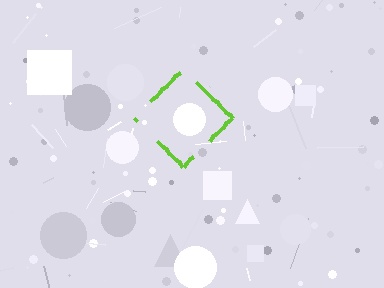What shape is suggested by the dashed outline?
The dashed outline suggests a diamond.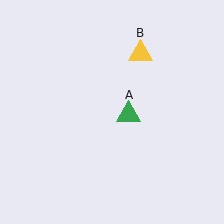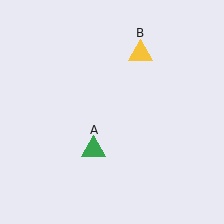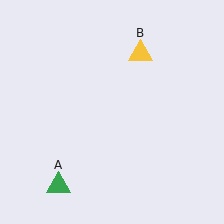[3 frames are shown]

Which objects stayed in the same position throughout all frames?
Yellow triangle (object B) remained stationary.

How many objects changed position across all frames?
1 object changed position: green triangle (object A).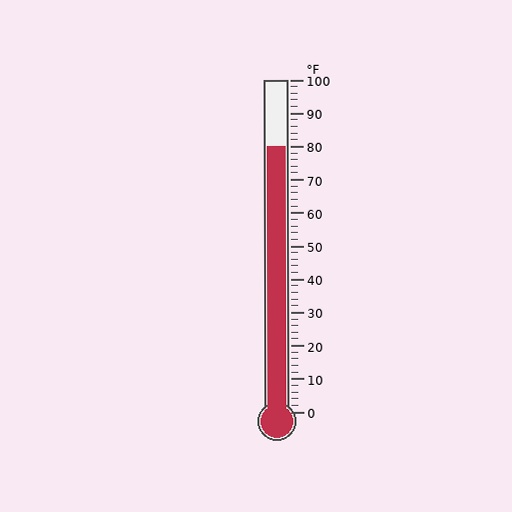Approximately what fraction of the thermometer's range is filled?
The thermometer is filled to approximately 80% of its range.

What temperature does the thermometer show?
The thermometer shows approximately 80°F.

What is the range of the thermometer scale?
The thermometer scale ranges from 0°F to 100°F.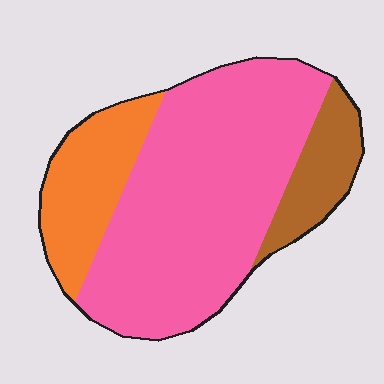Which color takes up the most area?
Pink, at roughly 65%.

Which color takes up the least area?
Brown, at roughly 15%.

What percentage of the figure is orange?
Orange takes up about one fifth (1/5) of the figure.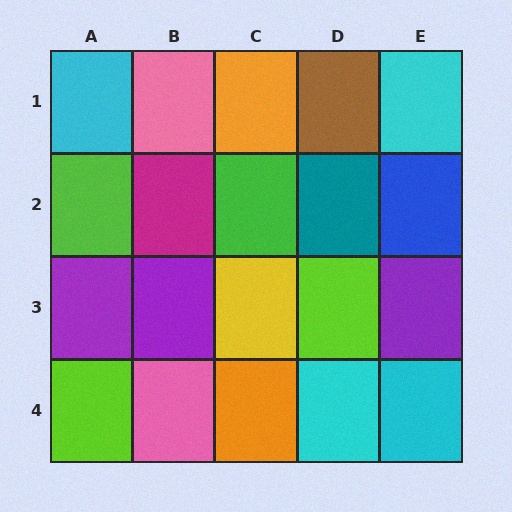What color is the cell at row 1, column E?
Cyan.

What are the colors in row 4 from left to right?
Lime, pink, orange, cyan, cyan.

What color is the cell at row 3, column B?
Purple.